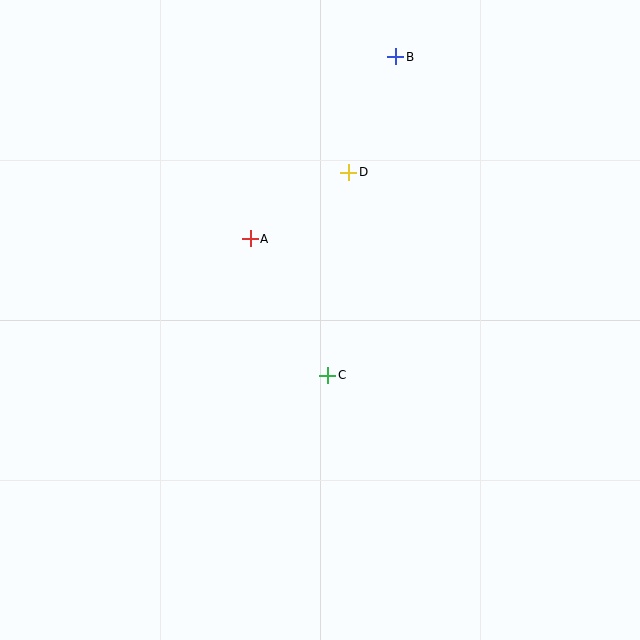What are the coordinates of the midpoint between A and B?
The midpoint between A and B is at (323, 148).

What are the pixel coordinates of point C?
Point C is at (328, 375).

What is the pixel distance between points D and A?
The distance between D and A is 119 pixels.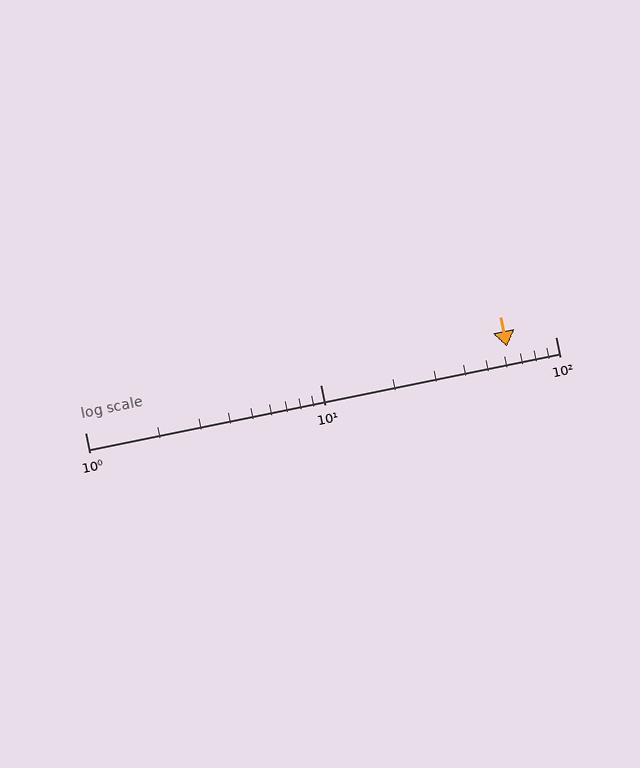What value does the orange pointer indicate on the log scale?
The pointer indicates approximately 62.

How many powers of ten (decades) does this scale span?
The scale spans 2 decades, from 1 to 100.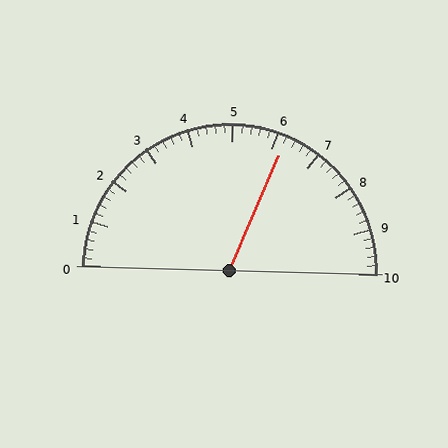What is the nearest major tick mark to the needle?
The nearest major tick mark is 6.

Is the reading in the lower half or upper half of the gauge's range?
The reading is in the upper half of the range (0 to 10).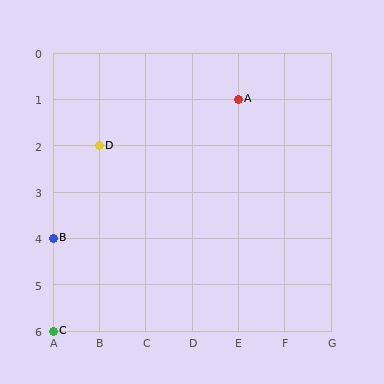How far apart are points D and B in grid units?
Points D and B are 1 column and 2 rows apart (about 2.2 grid units diagonally).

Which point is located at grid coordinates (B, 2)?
Point D is at (B, 2).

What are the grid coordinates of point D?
Point D is at grid coordinates (B, 2).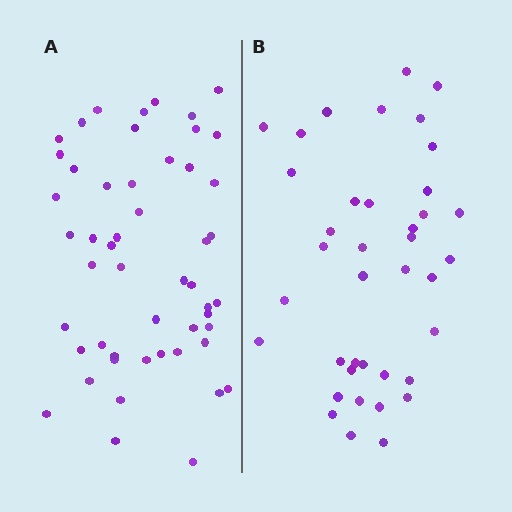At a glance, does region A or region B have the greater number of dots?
Region A (the left region) has more dots.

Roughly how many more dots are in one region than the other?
Region A has roughly 12 or so more dots than region B.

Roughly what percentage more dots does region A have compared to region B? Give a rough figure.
About 30% more.